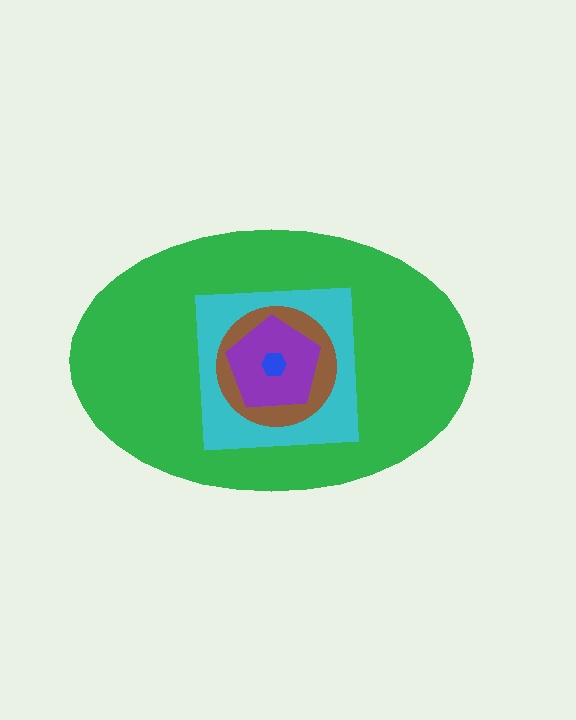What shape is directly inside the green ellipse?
The cyan square.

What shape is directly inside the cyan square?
The brown circle.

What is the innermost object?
The blue hexagon.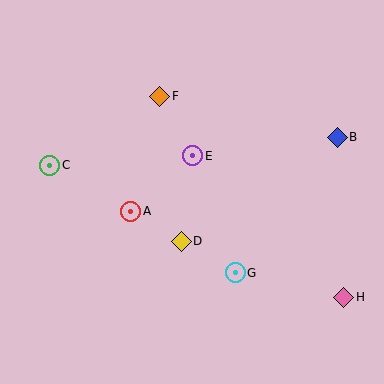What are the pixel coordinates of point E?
Point E is at (193, 156).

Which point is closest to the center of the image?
Point E at (193, 156) is closest to the center.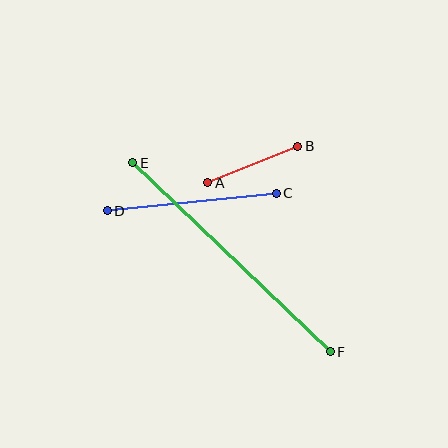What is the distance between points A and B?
The distance is approximately 97 pixels.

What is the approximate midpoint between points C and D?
The midpoint is at approximately (192, 202) pixels.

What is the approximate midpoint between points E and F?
The midpoint is at approximately (232, 257) pixels.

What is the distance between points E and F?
The distance is approximately 273 pixels.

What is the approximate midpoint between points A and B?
The midpoint is at approximately (253, 164) pixels.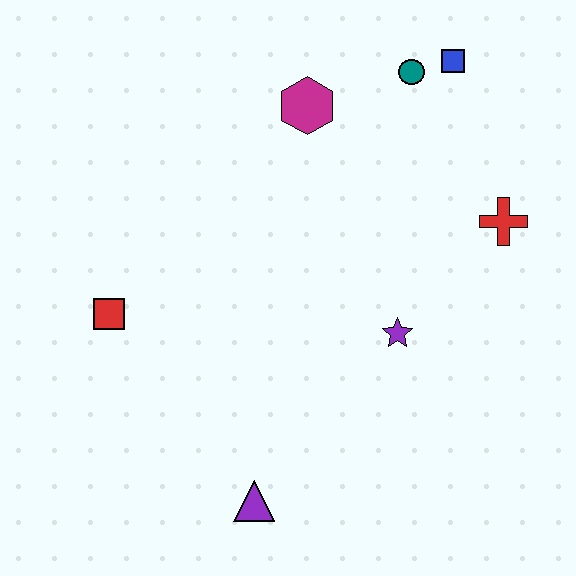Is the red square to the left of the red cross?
Yes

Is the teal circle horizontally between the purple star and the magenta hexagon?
No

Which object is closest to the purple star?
The red cross is closest to the purple star.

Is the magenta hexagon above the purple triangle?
Yes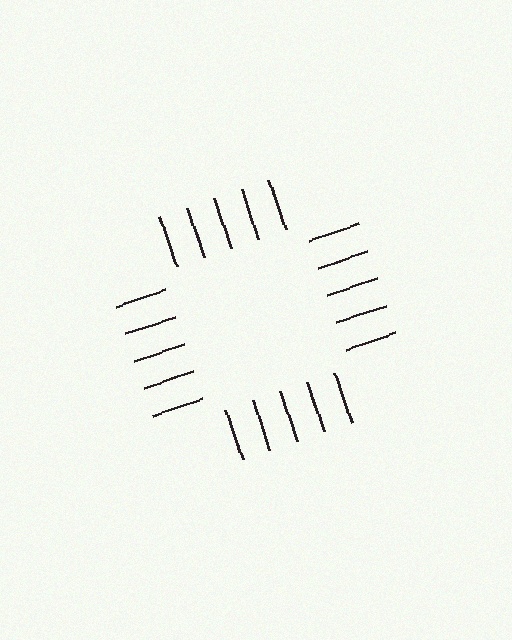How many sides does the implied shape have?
4 sides — the line-ends trace a square.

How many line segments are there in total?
20 — 5 along each of the 4 edges.